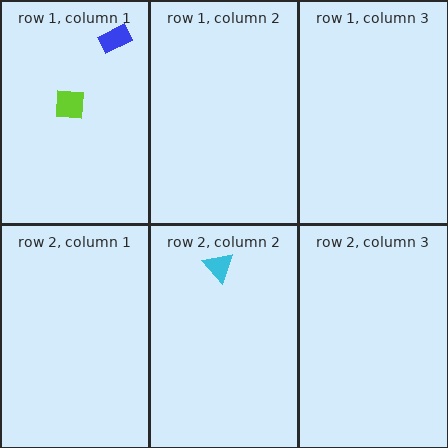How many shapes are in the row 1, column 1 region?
2.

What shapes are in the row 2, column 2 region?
The cyan triangle.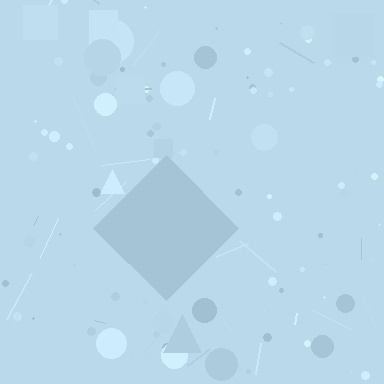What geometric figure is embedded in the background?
A diamond is embedded in the background.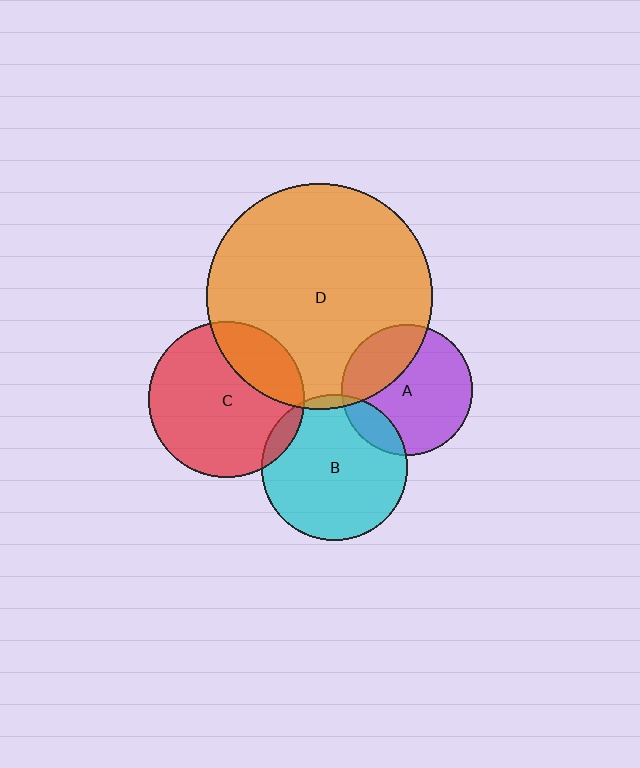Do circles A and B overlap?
Yes.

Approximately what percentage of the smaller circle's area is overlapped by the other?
Approximately 15%.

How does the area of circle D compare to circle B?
Approximately 2.4 times.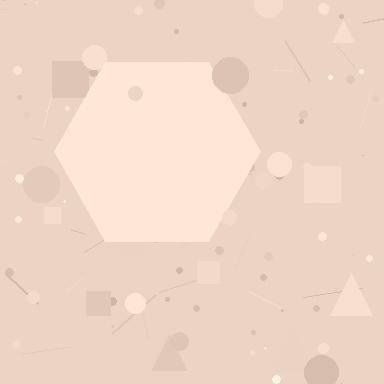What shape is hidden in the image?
A hexagon is hidden in the image.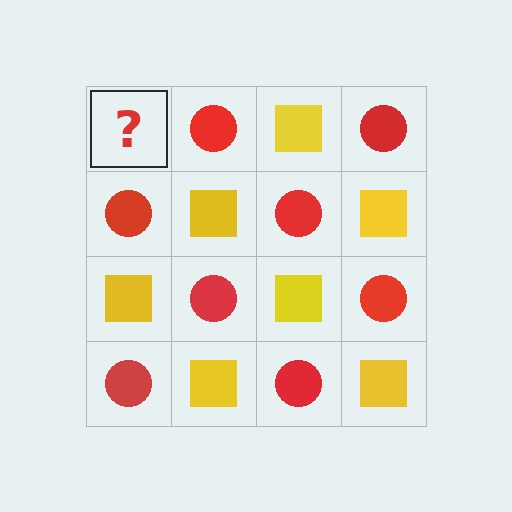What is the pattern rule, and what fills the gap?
The rule is that it alternates yellow square and red circle in a checkerboard pattern. The gap should be filled with a yellow square.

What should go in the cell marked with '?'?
The missing cell should contain a yellow square.